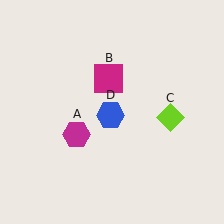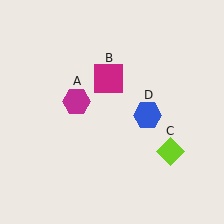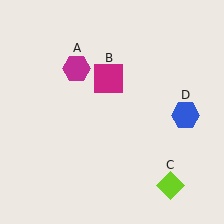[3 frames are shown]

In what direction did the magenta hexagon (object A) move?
The magenta hexagon (object A) moved up.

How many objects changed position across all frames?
3 objects changed position: magenta hexagon (object A), lime diamond (object C), blue hexagon (object D).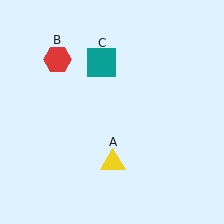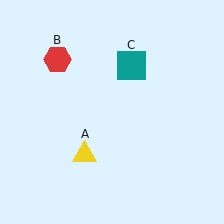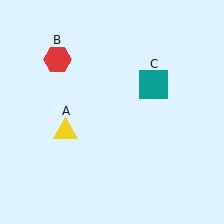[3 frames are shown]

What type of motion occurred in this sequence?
The yellow triangle (object A), teal square (object C) rotated clockwise around the center of the scene.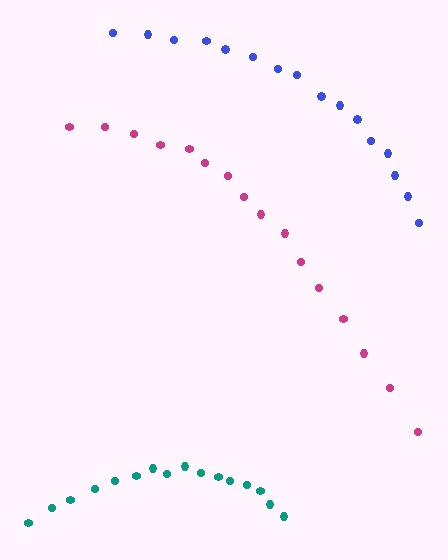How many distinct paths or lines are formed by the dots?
There are 3 distinct paths.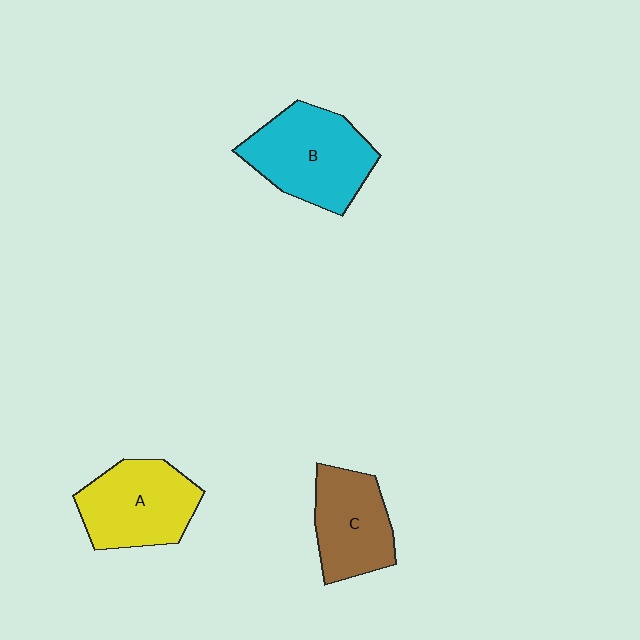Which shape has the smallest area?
Shape C (brown).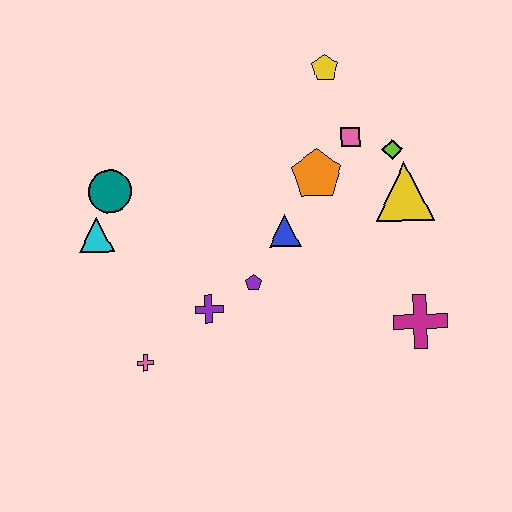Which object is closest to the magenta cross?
The yellow triangle is closest to the magenta cross.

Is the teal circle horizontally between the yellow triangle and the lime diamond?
No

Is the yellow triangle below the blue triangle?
No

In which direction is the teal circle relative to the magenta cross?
The teal circle is to the left of the magenta cross.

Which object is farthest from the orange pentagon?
The pink cross is farthest from the orange pentagon.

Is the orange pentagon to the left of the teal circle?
No